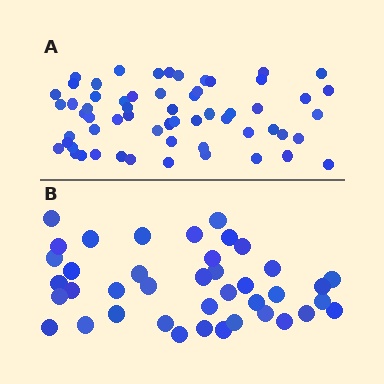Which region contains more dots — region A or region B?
Region A (the top region) has more dots.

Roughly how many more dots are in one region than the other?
Region A has approximately 20 more dots than region B.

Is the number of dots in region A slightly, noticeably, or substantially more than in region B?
Region A has substantially more. The ratio is roughly 1.5 to 1.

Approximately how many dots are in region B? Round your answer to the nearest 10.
About 40 dots.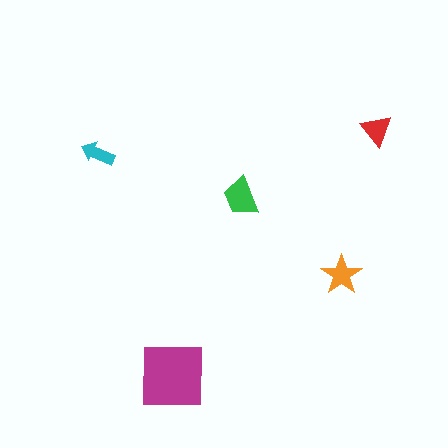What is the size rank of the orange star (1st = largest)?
3rd.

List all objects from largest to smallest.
The magenta square, the green trapezoid, the orange star, the red triangle, the cyan arrow.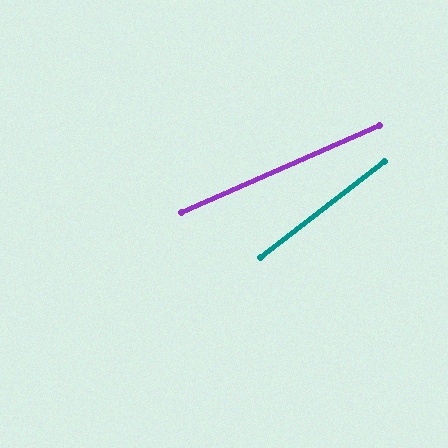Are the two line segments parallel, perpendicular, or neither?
Neither parallel nor perpendicular — they differ by about 14°.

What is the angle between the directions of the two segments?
Approximately 14 degrees.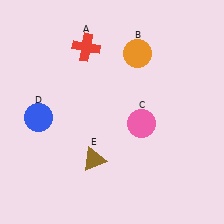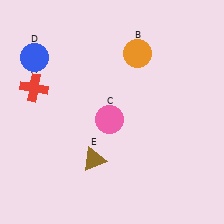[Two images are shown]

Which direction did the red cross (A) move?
The red cross (A) moved left.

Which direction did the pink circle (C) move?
The pink circle (C) moved left.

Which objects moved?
The objects that moved are: the red cross (A), the pink circle (C), the blue circle (D).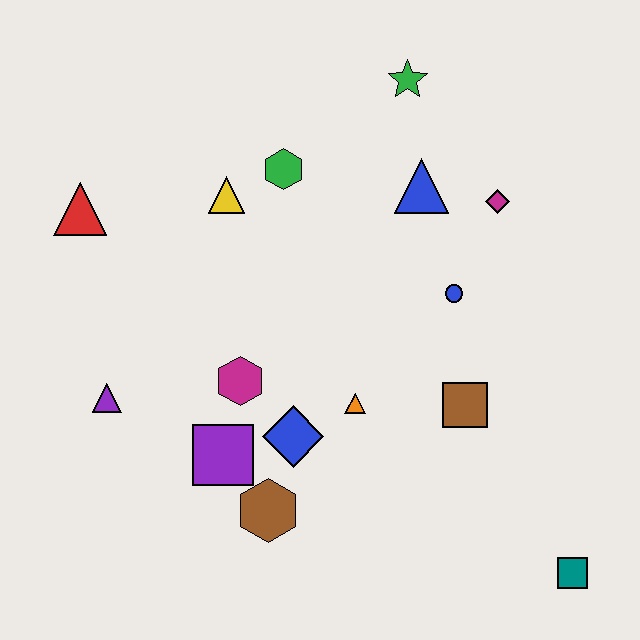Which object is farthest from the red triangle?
The teal square is farthest from the red triangle.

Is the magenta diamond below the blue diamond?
No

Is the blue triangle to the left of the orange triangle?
No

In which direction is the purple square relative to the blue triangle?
The purple square is below the blue triangle.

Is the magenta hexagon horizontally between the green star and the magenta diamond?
No